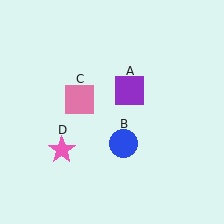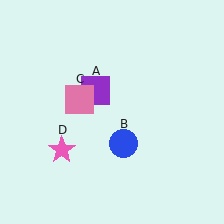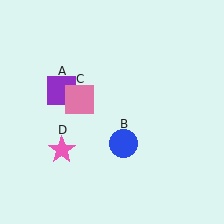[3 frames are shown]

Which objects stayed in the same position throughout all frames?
Blue circle (object B) and pink square (object C) and pink star (object D) remained stationary.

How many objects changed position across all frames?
1 object changed position: purple square (object A).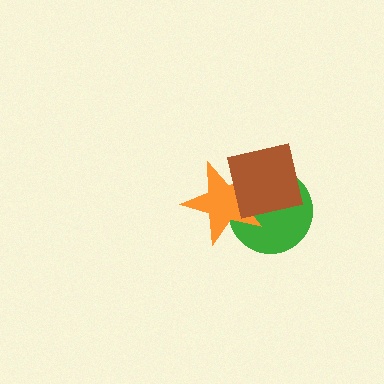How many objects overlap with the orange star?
2 objects overlap with the orange star.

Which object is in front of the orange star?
The brown square is in front of the orange star.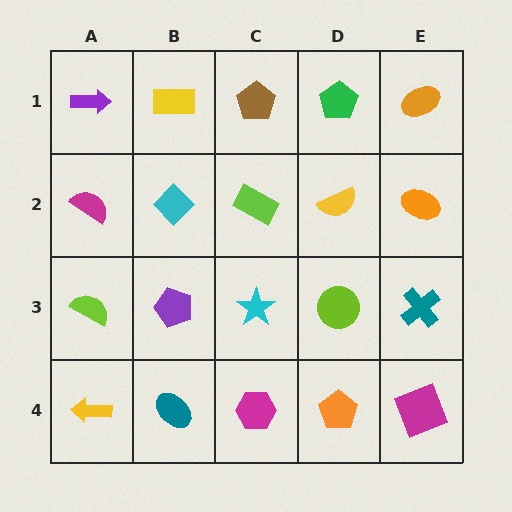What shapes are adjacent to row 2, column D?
A green pentagon (row 1, column D), a lime circle (row 3, column D), a lime rectangle (row 2, column C), an orange ellipse (row 2, column E).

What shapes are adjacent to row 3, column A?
A magenta semicircle (row 2, column A), a yellow arrow (row 4, column A), a purple pentagon (row 3, column B).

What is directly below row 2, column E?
A teal cross.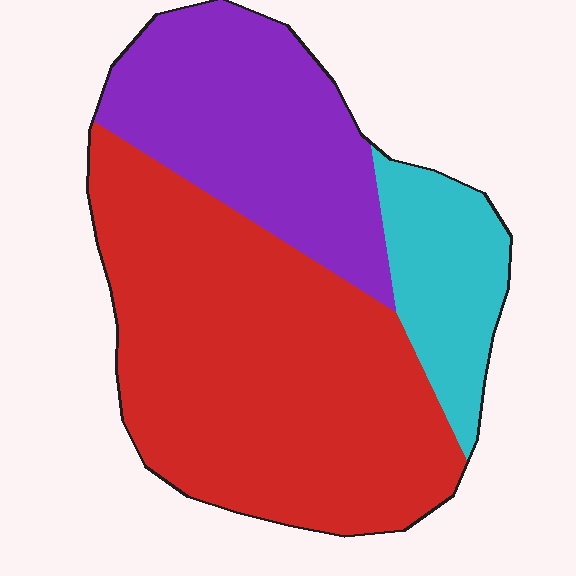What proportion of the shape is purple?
Purple takes up between a quarter and a half of the shape.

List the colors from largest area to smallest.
From largest to smallest: red, purple, cyan.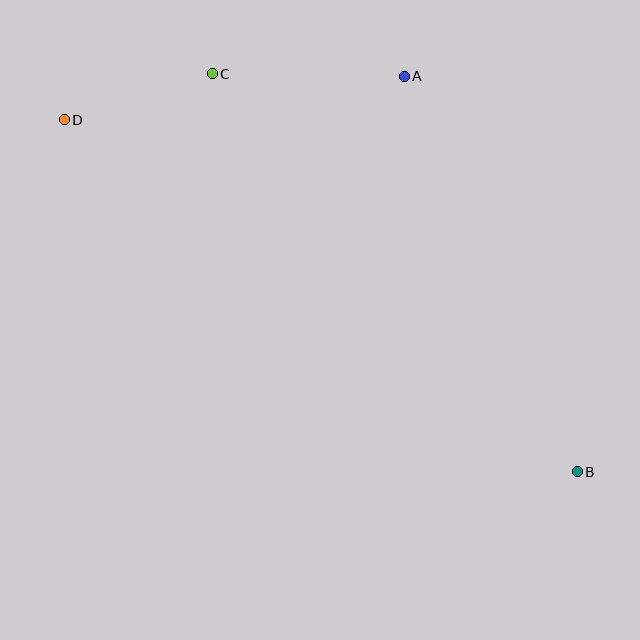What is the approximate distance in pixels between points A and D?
The distance between A and D is approximately 343 pixels.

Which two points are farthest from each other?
Points B and D are farthest from each other.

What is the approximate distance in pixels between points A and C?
The distance between A and C is approximately 192 pixels.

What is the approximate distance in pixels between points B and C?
The distance between B and C is approximately 540 pixels.